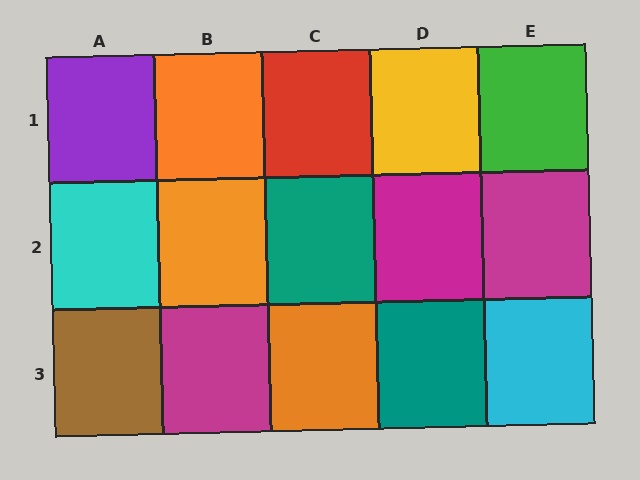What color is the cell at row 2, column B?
Orange.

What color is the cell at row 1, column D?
Yellow.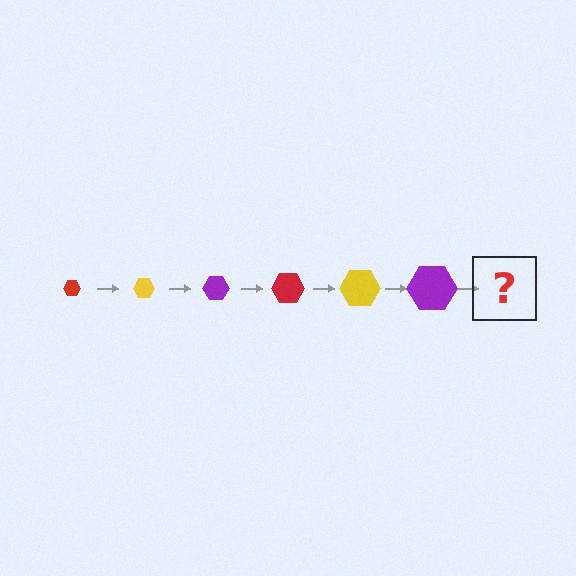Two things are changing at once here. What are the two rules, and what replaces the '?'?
The two rules are that the hexagon grows larger each step and the color cycles through red, yellow, and purple. The '?' should be a red hexagon, larger than the previous one.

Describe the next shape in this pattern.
It should be a red hexagon, larger than the previous one.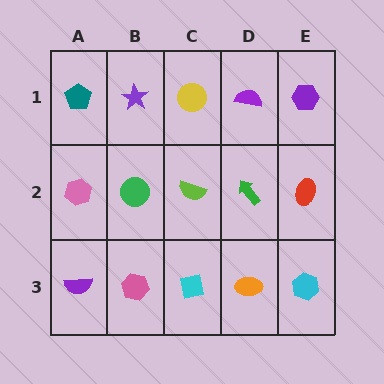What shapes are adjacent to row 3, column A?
A pink hexagon (row 2, column A), a pink hexagon (row 3, column B).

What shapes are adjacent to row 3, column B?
A green circle (row 2, column B), a purple semicircle (row 3, column A), a cyan square (row 3, column C).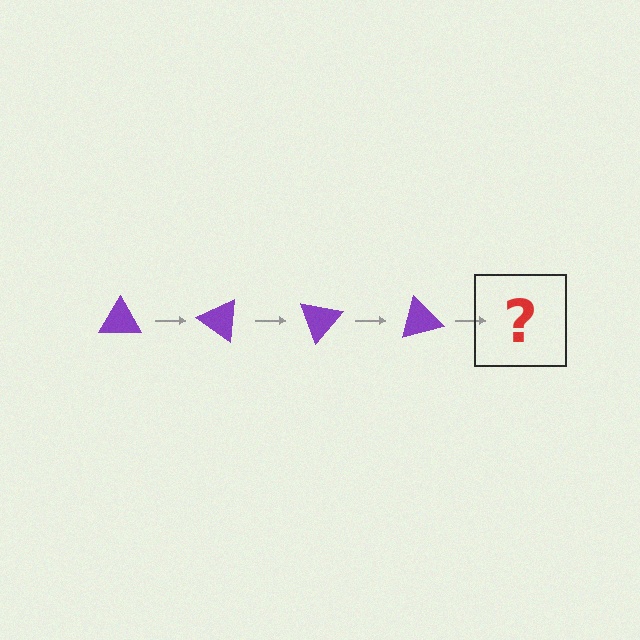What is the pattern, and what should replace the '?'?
The pattern is that the triangle rotates 35 degrees each step. The '?' should be a purple triangle rotated 140 degrees.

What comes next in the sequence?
The next element should be a purple triangle rotated 140 degrees.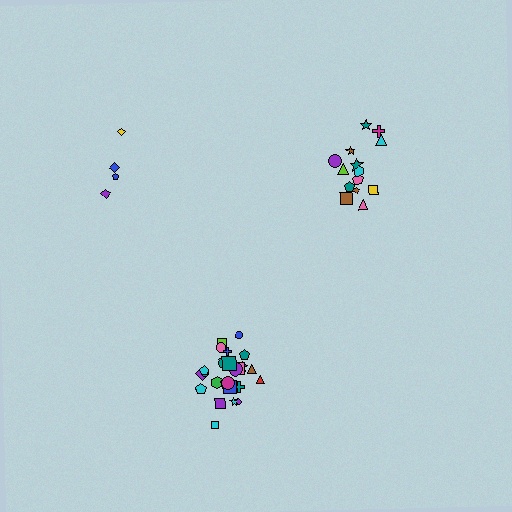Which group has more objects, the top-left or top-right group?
The top-right group.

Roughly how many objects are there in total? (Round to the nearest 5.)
Roughly 45 objects in total.